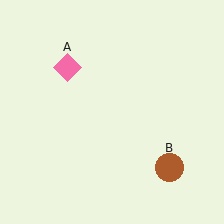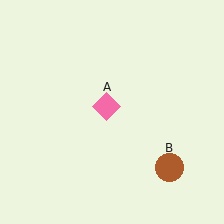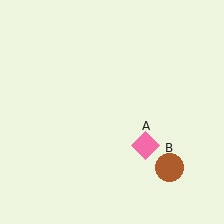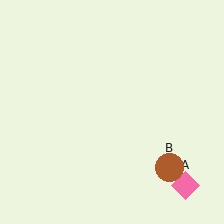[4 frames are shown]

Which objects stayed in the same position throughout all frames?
Brown circle (object B) remained stationary.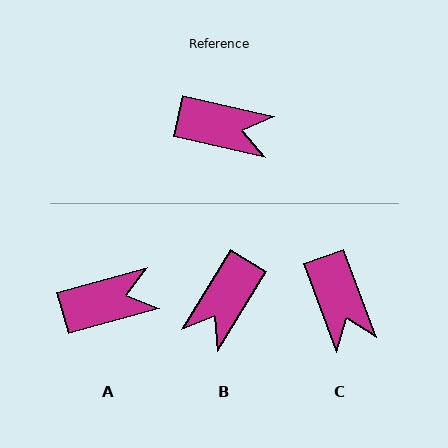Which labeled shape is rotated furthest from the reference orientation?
B, about 109 degrees away.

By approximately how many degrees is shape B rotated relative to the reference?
Approximately 109 degrees clockwise.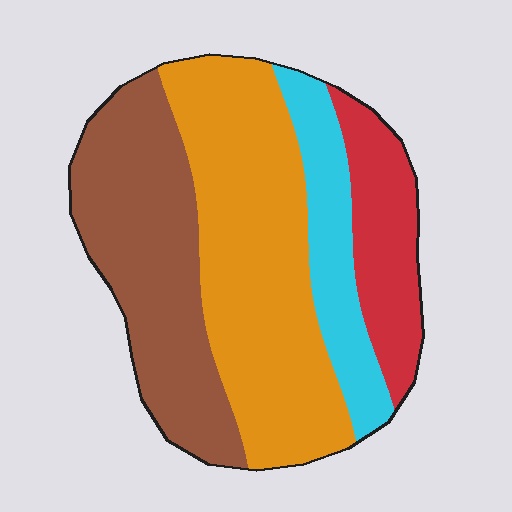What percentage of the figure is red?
Red takes up less than a sixth of the figure.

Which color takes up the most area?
Orange, at roughly 40%.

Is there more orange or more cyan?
Orange.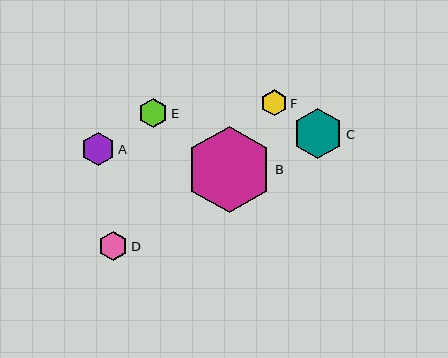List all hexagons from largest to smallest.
From largest to smallest: B, C, A, E, D, F.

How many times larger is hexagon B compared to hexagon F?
Hexagon B is approximately 3.3 times the size of hexagon F.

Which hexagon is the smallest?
Hexagon F is the smallest with a size of approximately 26 pixels.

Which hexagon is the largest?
Hexagon B is the largest with a size of approximately 87 pixels.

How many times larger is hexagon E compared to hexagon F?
Hexagon E is approximately 1.1 times the size of hexagon F.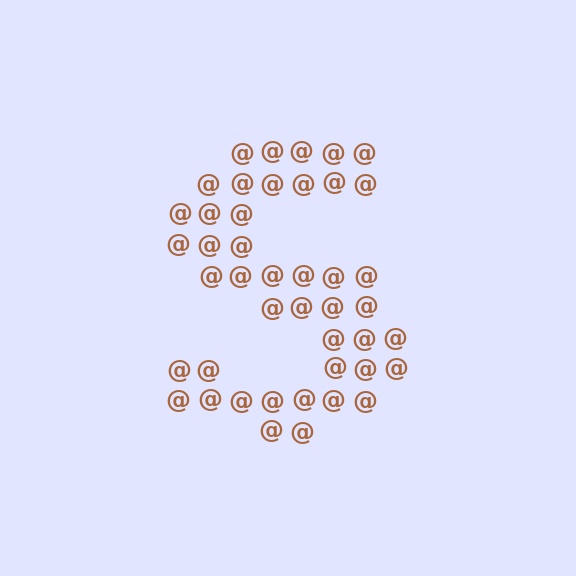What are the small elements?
The small elements are at signs.